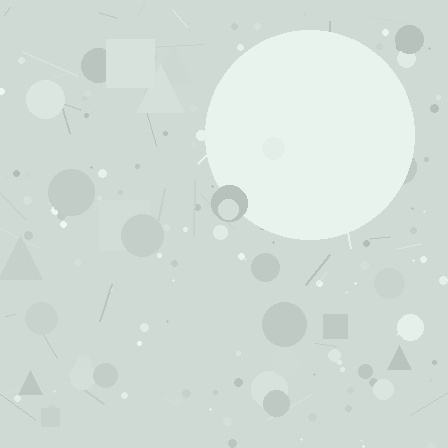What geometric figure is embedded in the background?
A circle is embedded in the background.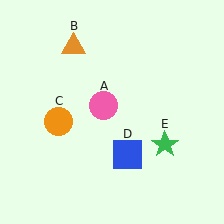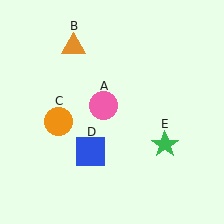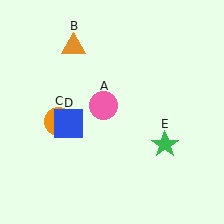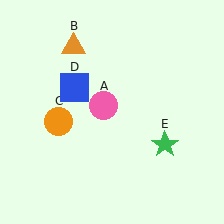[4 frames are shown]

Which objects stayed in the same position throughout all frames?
Pink circle (object A) and orange triangle (object B) and orange circle (object C) and green star (object E) remained stationary.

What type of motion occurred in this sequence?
The blue square (object D) rotated clockwise around the center of the scene.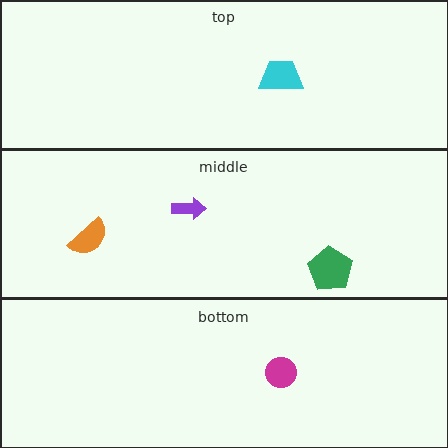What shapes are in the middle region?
The green pentagon, the orange semicircle, the purple arrow.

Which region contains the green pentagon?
The middle region.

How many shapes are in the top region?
1.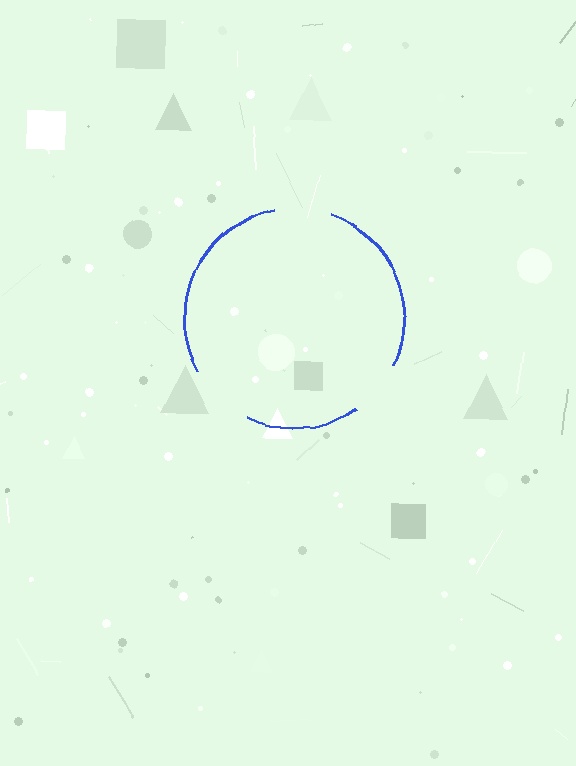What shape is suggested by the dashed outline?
The dashed outline suggests a circle.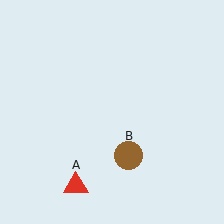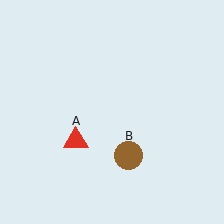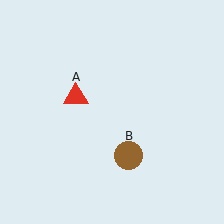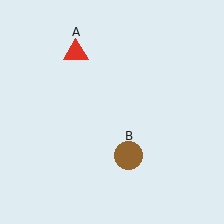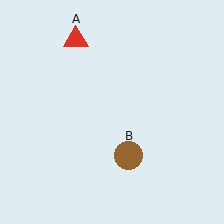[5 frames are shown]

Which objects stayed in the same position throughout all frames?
Brown circle (object B) remained stationary.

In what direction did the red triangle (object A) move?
The red triangle (object A) moved up.